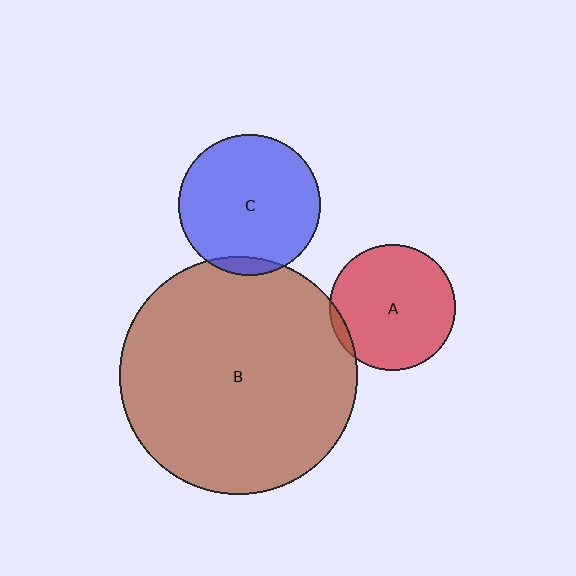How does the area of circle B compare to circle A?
Approximately 3.6 times.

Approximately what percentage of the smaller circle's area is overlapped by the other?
Approximately 5%.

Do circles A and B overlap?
Yes.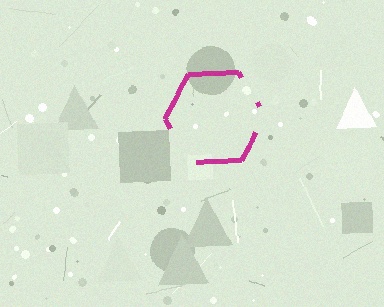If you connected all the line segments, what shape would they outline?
They would outline a hexagon.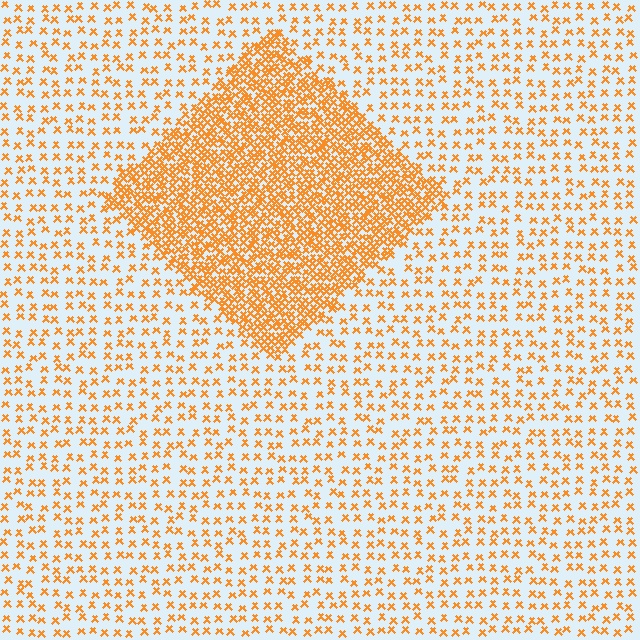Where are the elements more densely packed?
The elements are more densely packed inside the diamond boundary.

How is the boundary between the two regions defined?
The boundary is defined by a change in element density (approximately 3.1x ratio). All elements are the same color, size, and shape.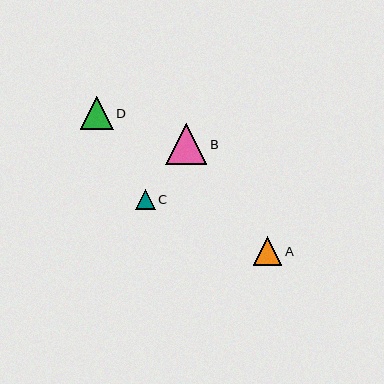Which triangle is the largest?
Triangle B is the largest with a size of approximately 41 pixels.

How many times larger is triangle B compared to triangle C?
Triangle B is approximately 2.0 times the size of triangle C.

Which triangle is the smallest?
Triangle C is the smallest with a size of approximately 20 pixels.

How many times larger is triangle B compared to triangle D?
Triangle B is approximately 1.2 times the size of triangle D.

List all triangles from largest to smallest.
From largest to smallest: B, D, A, C.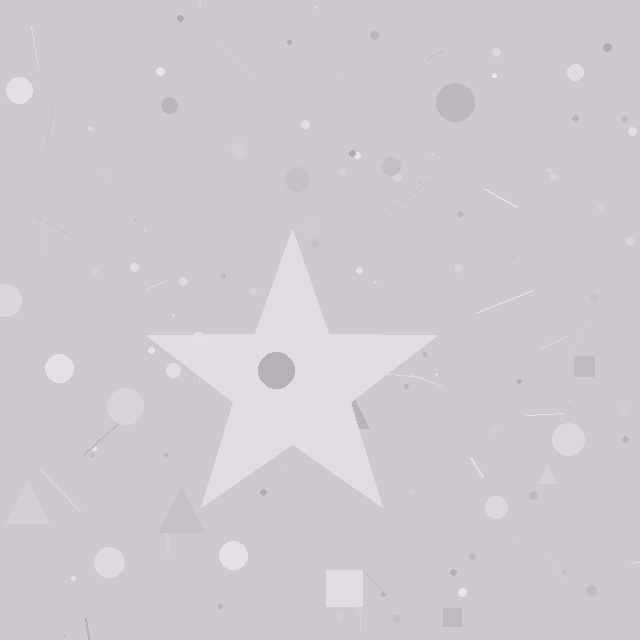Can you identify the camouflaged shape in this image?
The camouflaged shape is a star.